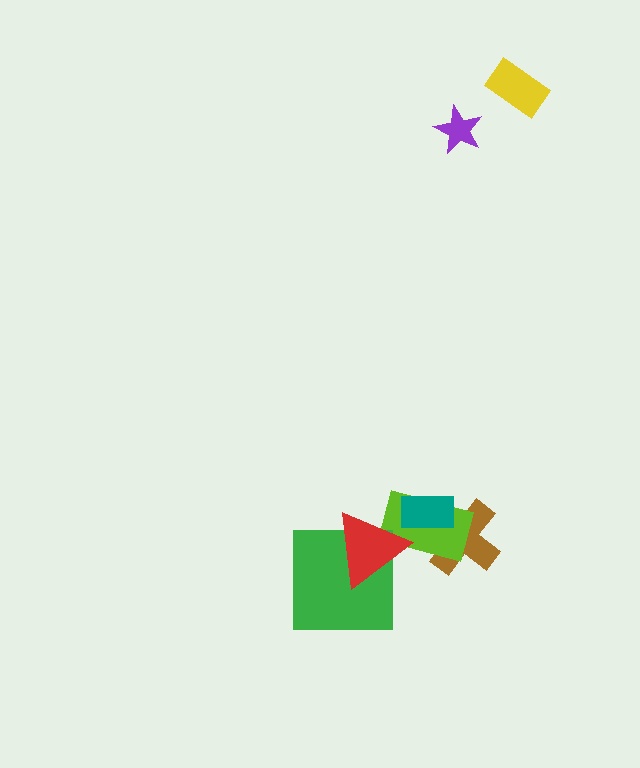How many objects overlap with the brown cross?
2 objects overlap with the brown cross.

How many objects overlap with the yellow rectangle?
0 objects overlap with the yellow rectangle.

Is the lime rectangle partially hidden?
Yes, it is partially covered by another shape.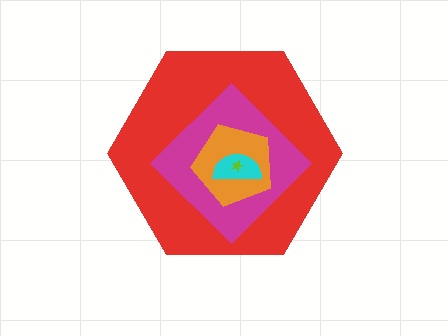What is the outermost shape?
The red hexagon.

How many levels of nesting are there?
5.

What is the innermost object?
The lime star.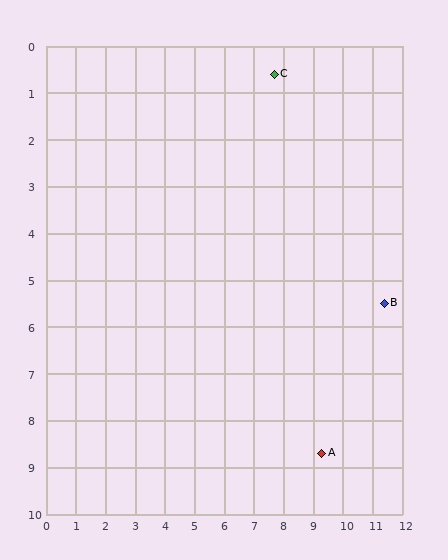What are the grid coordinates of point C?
Point C is at approximately (7.7, 0.6).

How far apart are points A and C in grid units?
Points A and C are about 8.3 grid units apart.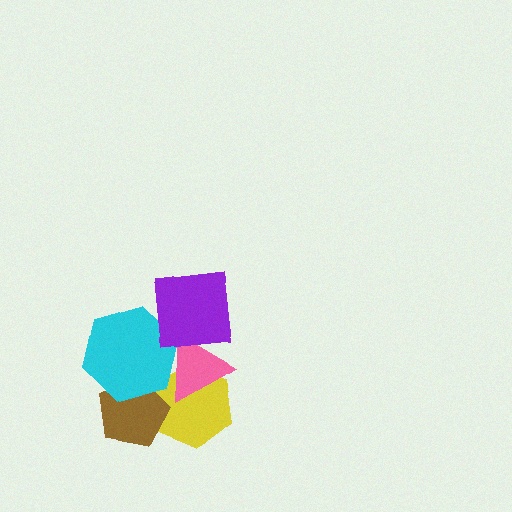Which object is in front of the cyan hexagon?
The purple square is in front of the cyan hexagon.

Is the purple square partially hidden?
No, no other shape covers it.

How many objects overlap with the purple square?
2 objects overlap with the purple square.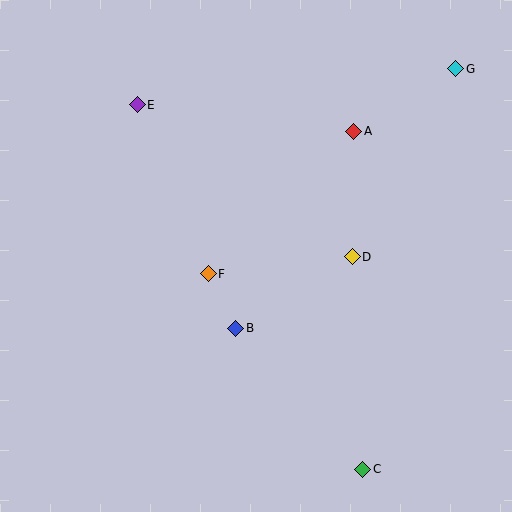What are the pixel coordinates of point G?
Point G is at (456, 69).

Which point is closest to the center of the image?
Point F at (208, 274) is closest to the center.